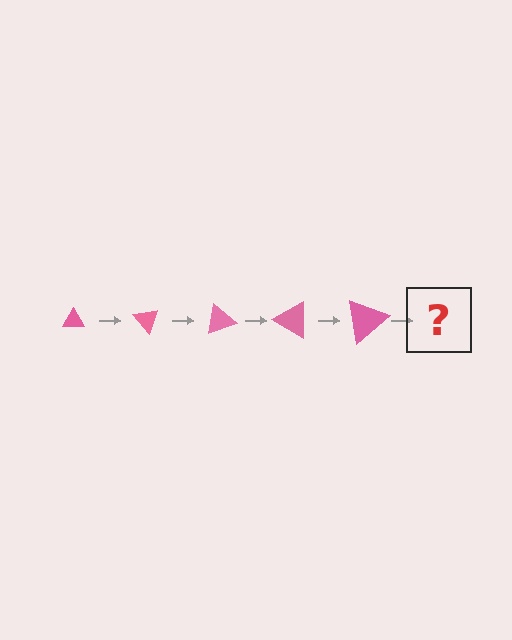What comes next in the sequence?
The next element should be a triangle, larger than the previous one and rotated 250 degrees from the start.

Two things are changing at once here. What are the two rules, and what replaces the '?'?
The two rules are that the triangle grows larger each step and it rotates 50 degrees each step. The '?' should be a triangle, larger than the previous one and rotated 250 degrees from the start.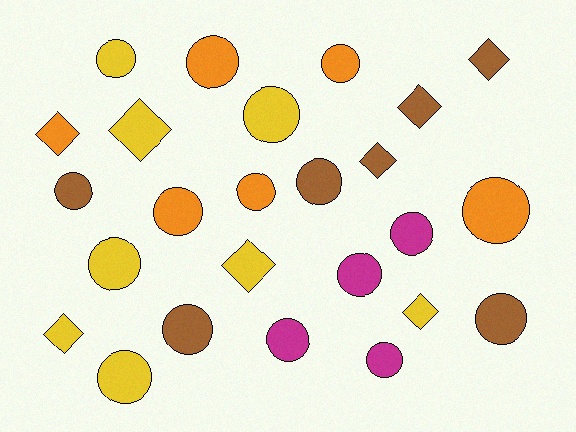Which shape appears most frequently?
Circle, with 17 objects.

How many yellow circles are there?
There are 4 yellow circles.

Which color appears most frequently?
Yellow, with 8 objects.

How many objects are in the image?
There are 25 objects.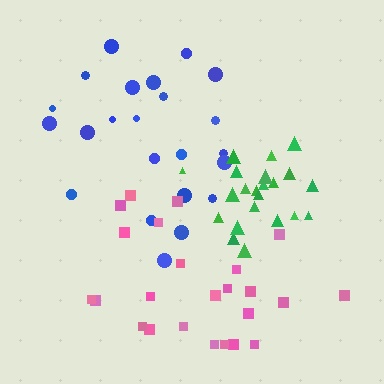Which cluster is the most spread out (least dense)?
Blue.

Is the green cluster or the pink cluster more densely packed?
Green.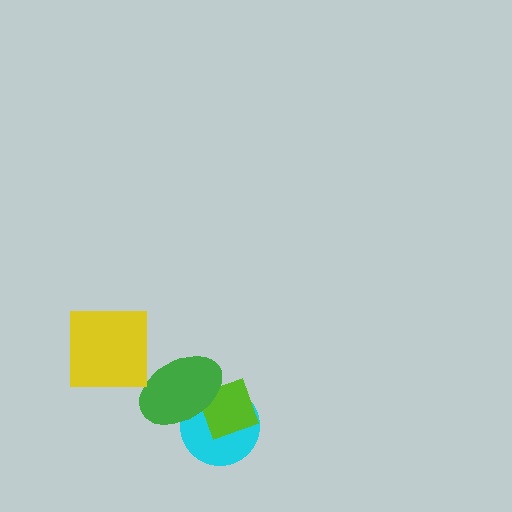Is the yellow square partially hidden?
No, no other shape covers it.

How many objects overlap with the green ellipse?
2 objects overlap with the green ellipse.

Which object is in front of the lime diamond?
The green ellipse is in front of the lime diamond.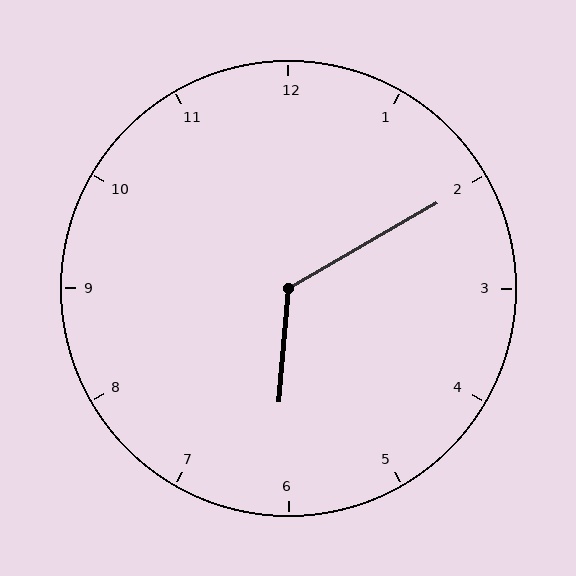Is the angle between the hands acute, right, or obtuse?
It is obtuse.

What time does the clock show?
6:10.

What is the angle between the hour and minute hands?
Approximately 125 degrees.